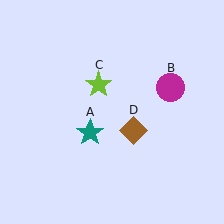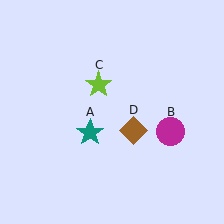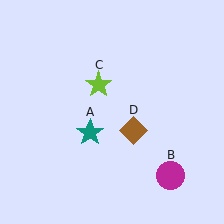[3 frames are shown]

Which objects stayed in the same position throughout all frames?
Teal star (object A) and lime star (object C) and brown diamond (object D) remained stationary.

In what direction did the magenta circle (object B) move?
The magenta circle (object B) moved down.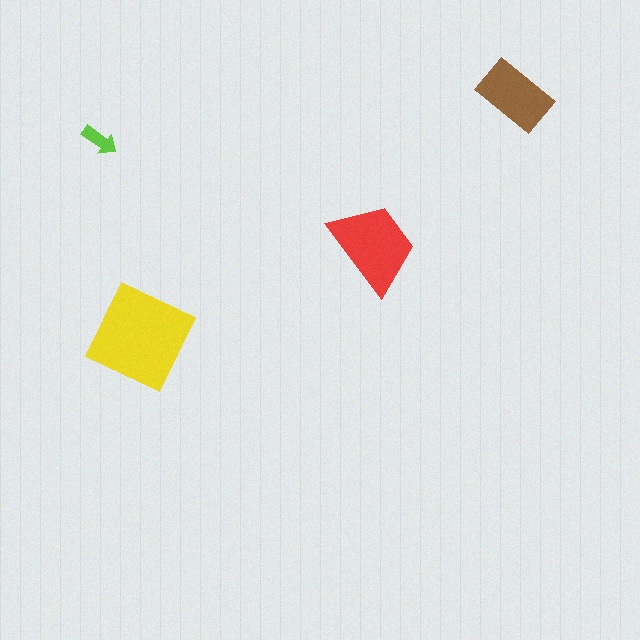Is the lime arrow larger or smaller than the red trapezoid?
Smaller.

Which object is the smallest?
The lime arrow.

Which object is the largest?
The yellow square.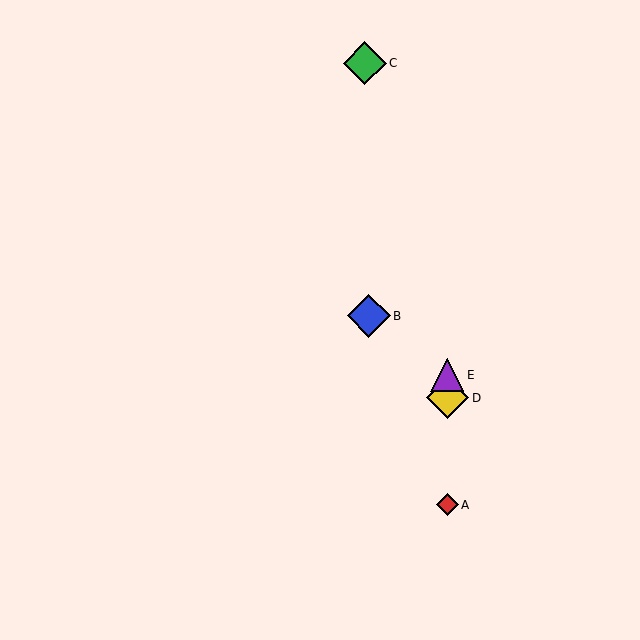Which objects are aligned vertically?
Objects A, D, E are aligned vertically.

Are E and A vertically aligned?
Yes, both are at x≈447.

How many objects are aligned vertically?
3 objects (A, D, E) are aligned vertically.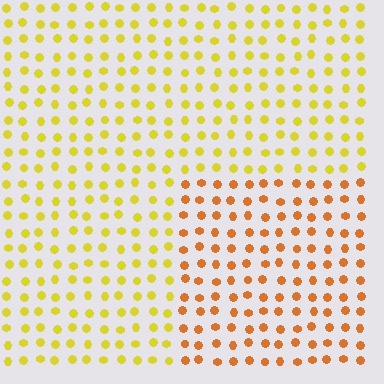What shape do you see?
I see a rectangle.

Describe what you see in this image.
The image is filled with small yellow elements in a uniform arrangement. A rectangle-shaped region is visible where the elements are tinted to a slightly different hue, forming a subtle color boundary.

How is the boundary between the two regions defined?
The boundary is defined purely by a slight shift in hue (about 34 degrees). Spacing, size, and orientation are identical on both sides.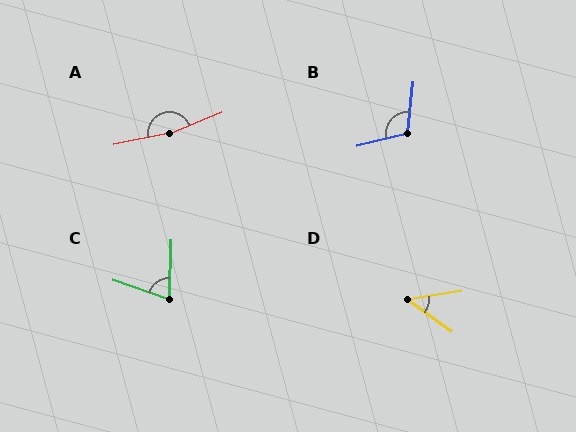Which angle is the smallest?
D, at approximately 46 degrees.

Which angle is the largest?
A, at approximately 169 degrees.